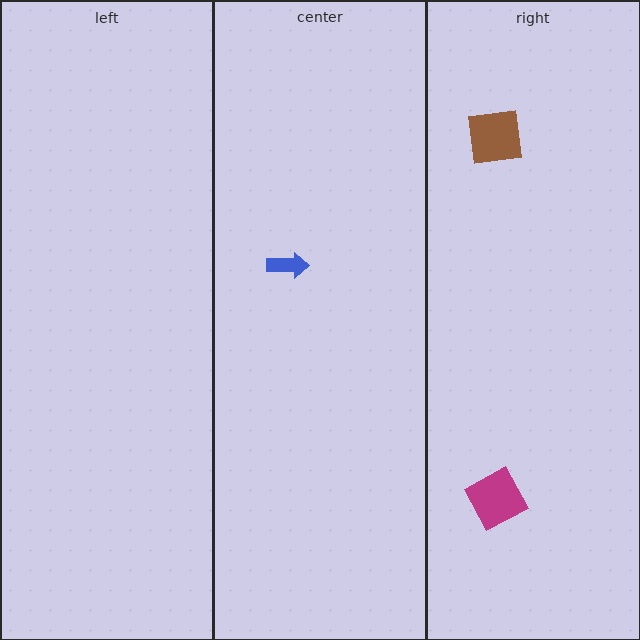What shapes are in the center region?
The blue arrow.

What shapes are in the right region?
The brown square, the magenta square.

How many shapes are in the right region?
2.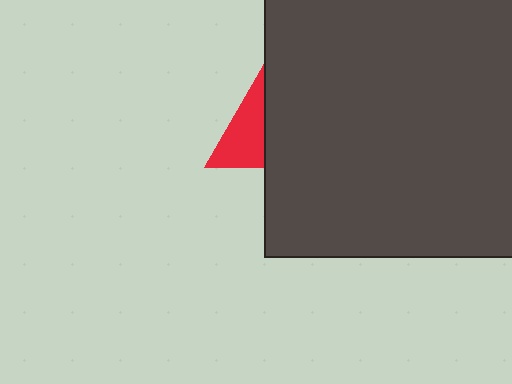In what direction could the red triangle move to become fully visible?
The red triangle could move left. That would shift it out from behind the dark gray square entirely.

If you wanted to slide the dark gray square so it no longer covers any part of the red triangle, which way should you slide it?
Slide it right — that is the most direct way to separate the two shapes.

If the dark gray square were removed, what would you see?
You would see the complete red triangle.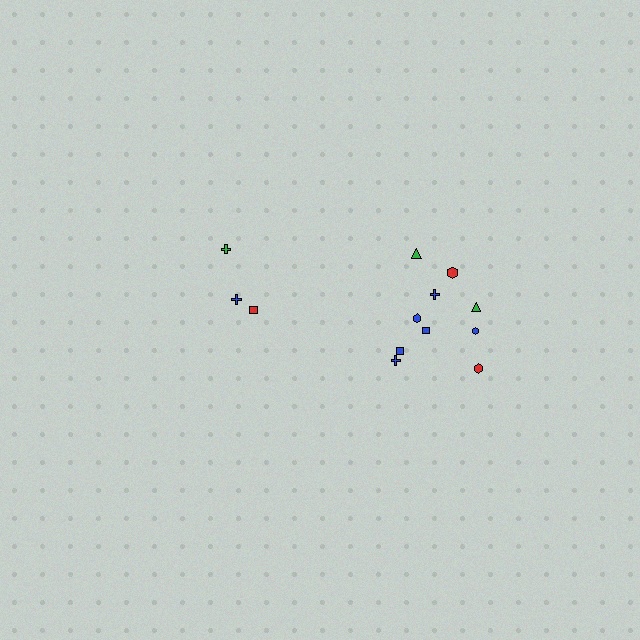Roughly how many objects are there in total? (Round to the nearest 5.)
Roughly 15 objects in total.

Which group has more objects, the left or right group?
The right group.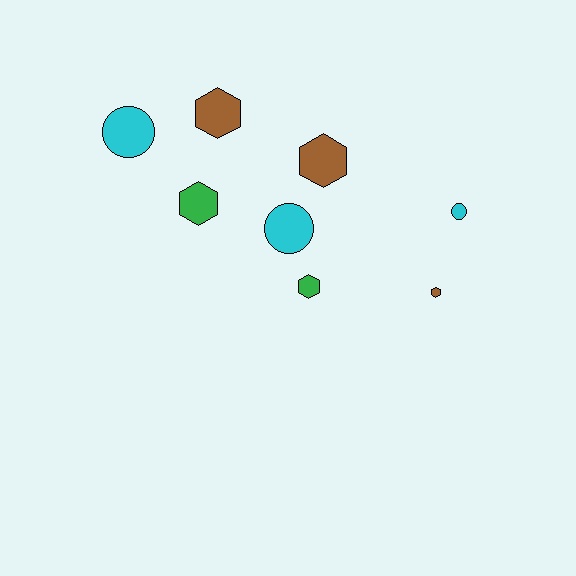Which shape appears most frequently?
Hexagon, with 5 objects.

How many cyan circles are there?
There are 3 cyan circles.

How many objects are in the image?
There are 8 objects.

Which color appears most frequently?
Brown, with 3 objects.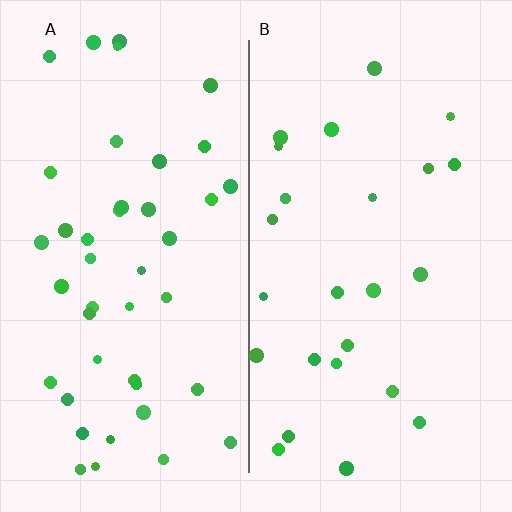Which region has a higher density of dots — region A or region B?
A (the left).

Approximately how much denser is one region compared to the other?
Approximately 1.8× — region A over region B.